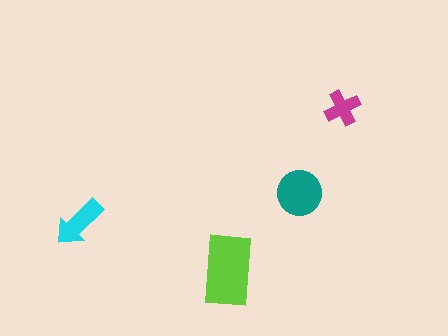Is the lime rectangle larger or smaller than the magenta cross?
Larger.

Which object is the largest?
The lime rectangle.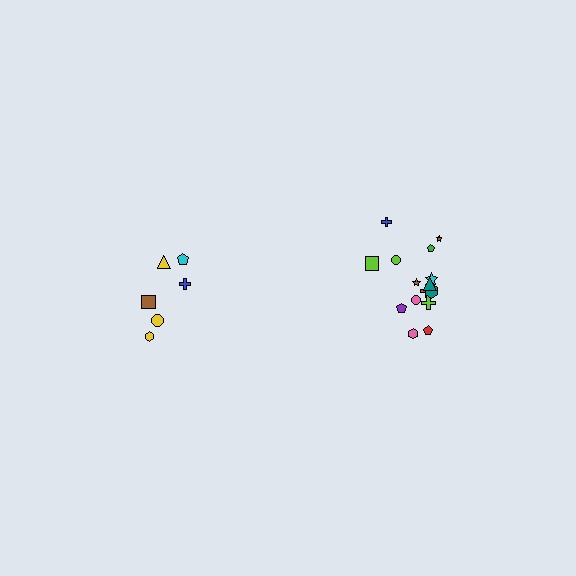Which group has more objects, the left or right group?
The right group.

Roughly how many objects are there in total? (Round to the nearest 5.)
Roughly 20 objects in total.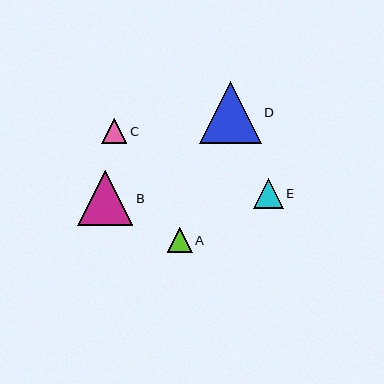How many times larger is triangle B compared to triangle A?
Triangle B is approximately 2.2 times the size of triangle A.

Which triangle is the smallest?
Triangle A is the smallest with a size of approximately 25 pixels.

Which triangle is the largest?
Triangle D is the largest with a size of approximately 62 pixels.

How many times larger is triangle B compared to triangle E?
Triangle B is approximately 1.8 times the size of triangle E.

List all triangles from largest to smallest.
From largest to smallest: D, B, E, C, A.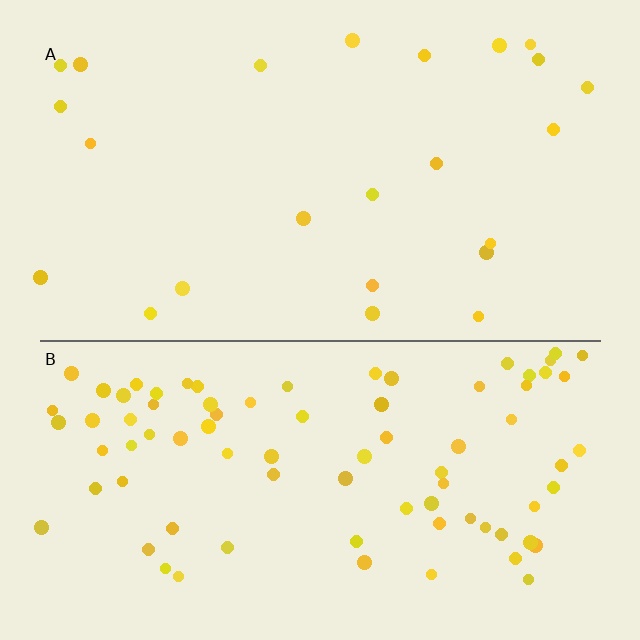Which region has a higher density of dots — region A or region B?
B (the bottom).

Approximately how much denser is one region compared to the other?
Approximately 3.5× — region B over region A.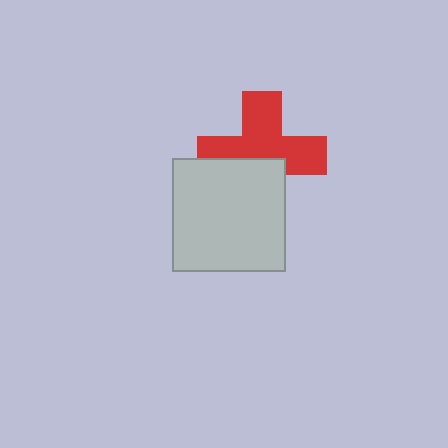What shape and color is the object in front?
The object in front is a light gray square.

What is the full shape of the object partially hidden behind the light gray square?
The partially hidden object is a red cross.